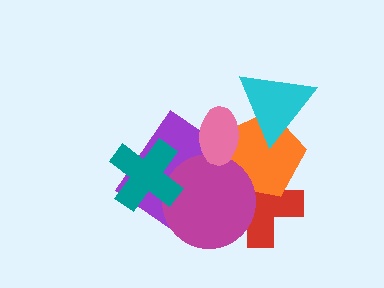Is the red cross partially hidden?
Yes, it is partially covered by another shape.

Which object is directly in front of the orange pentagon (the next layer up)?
The magenta circle is directly in front of the orange pentagon.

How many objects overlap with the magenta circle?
5 objects overlap with the magenta circle.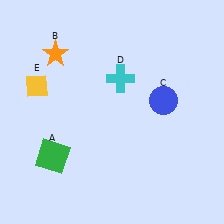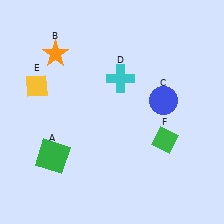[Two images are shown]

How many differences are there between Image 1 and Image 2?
There is 1 difference between the two images.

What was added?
A green diamond (F) was added in Image 2.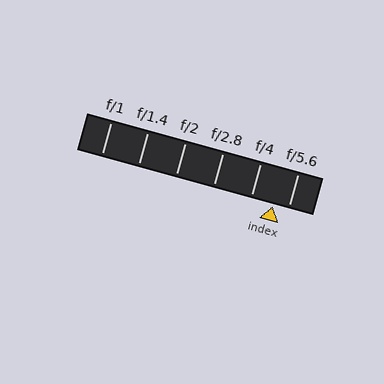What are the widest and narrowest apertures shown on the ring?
The widest aperture shown is f/1 and the narrowest is f/5.6.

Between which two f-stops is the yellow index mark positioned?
The index mark is between f/4 and f/5.6.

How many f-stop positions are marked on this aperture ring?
There are 6 f-stop positions marked.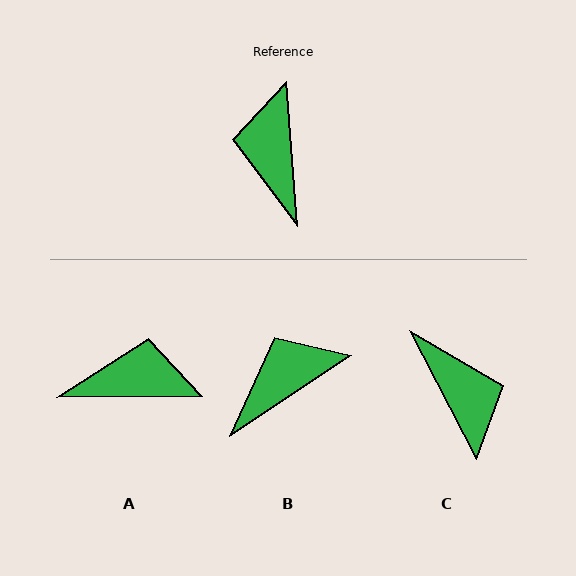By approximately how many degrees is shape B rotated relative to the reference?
Approximately 61 degrees clockwise.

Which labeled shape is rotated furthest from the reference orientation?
C, about 157 degrees away.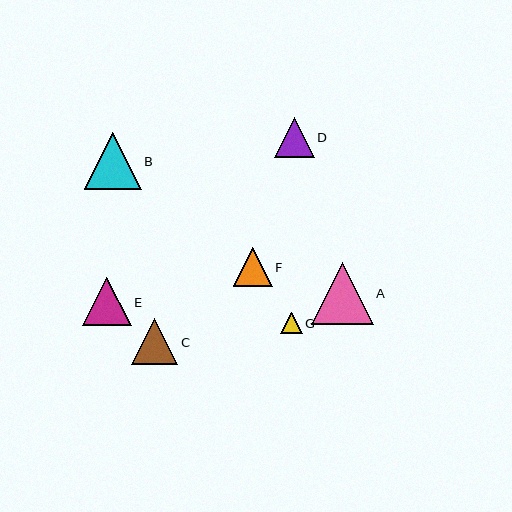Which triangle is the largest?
Triangle A is the largest with a size of approximately 62 pixels.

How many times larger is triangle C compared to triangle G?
Triangle C is approximately 2.2 times the size of triangle G.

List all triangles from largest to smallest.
From largest to smallest: A, B, E, C, D, F, G.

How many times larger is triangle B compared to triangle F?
Triangle B is approximately 1.5 times the size of triangle F.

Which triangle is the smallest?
Triangle G is the smallest with a size of approximately 21 pixels.